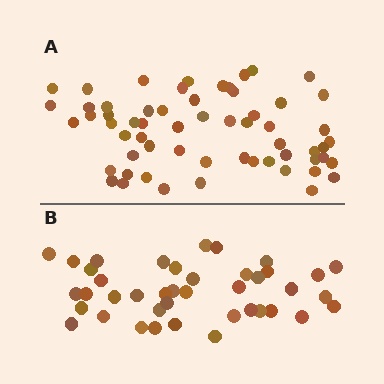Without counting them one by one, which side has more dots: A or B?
Region A (the top region) has more dots.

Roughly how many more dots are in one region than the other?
Region A has approximately 20 more dots than region B.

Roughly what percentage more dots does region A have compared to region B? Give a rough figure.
About 45% more.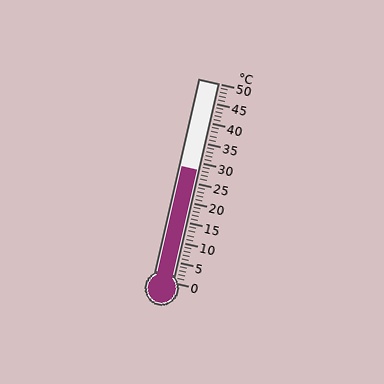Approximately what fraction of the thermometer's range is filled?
The thermometer is filled to approximately 55% of its range.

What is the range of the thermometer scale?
The thermometer scale ranges from 0°C to 50°C.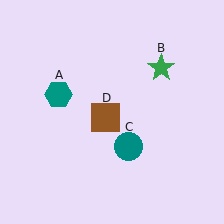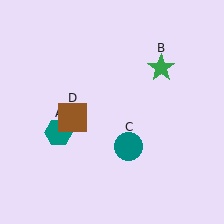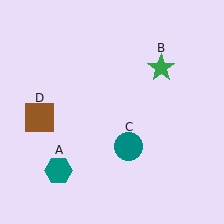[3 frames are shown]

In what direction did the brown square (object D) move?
The brown square (object D) moved left.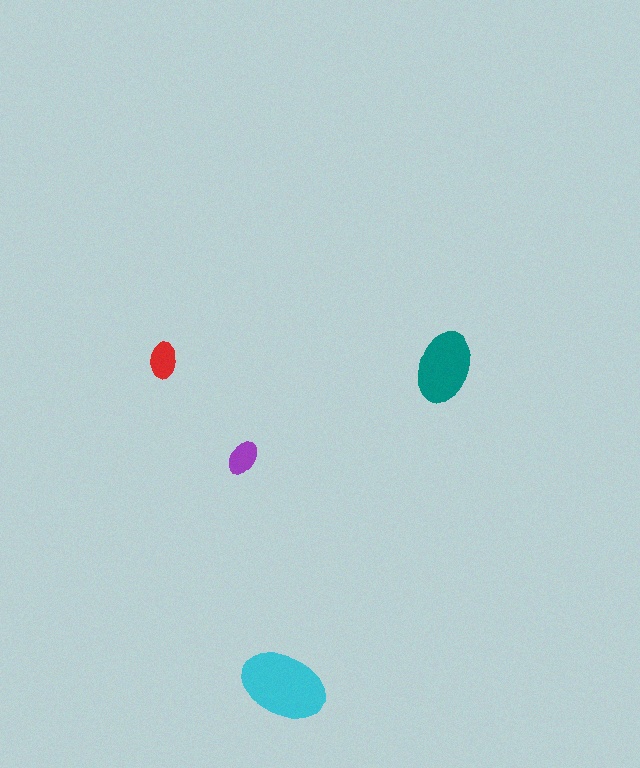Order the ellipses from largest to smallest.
the cyan one, the teal one, the red one, the purple one.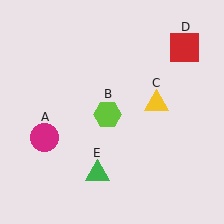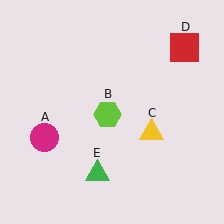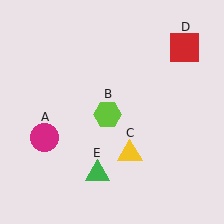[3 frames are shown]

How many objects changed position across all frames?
1 object changed position: yellow triangle (object C).